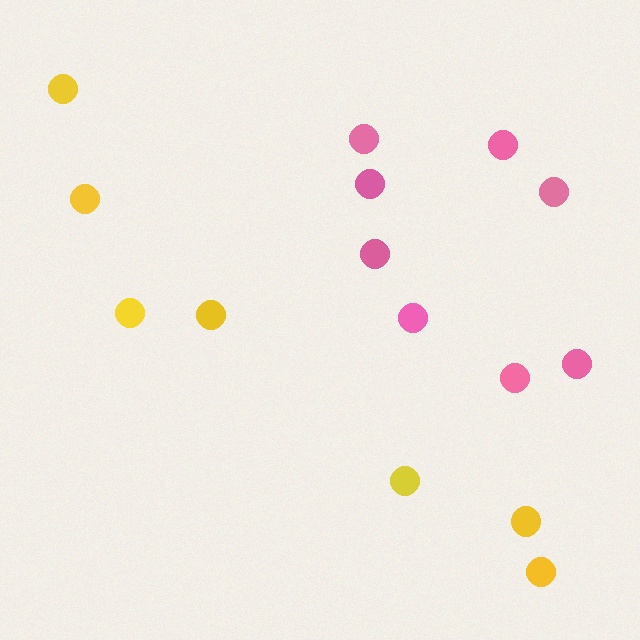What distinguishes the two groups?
There are 2 groups: one group of yellow circles (7) and one group of pink circles (8).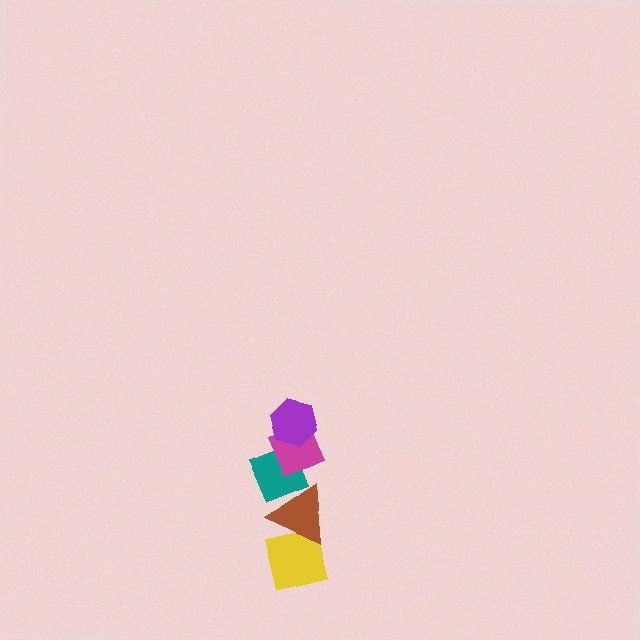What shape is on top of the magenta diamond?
The purple hexagon is on top of the magenta diamond.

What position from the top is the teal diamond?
The teal diamond is 3rd from the top.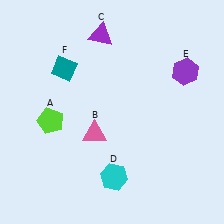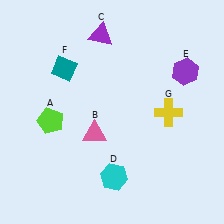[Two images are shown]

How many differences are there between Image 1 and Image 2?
There is 1 difference between the two images.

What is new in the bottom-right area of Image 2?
A yellow cross (G) was added in the bottom-right area of Image 2.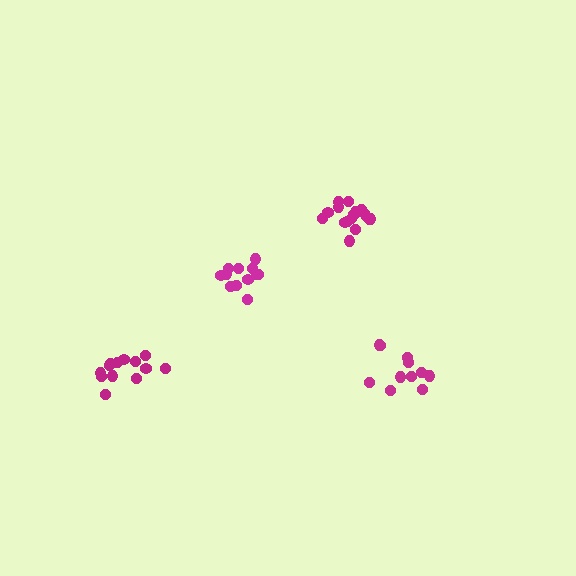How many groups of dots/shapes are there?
There are 4 groups.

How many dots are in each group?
Group 1: 11 dots, Group 2: 16 dots, Group 3: 13 dots, Group 4: 12 dots (52 total).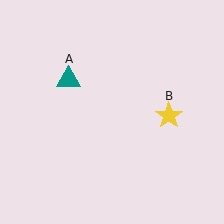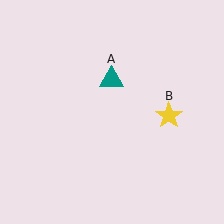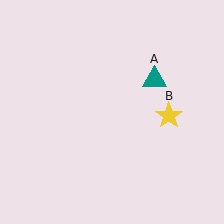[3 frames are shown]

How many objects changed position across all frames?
1 object changed position: teal triangle (object A).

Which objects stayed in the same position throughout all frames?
Yellow star (object B) remained stationary.